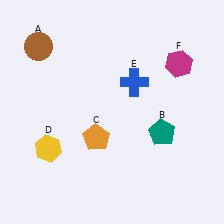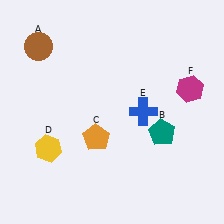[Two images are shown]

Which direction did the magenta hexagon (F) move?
The magenta hexagon (F) moved down.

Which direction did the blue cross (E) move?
The blue cross (E) moved down.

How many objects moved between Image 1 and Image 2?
2 objects moved between the two images.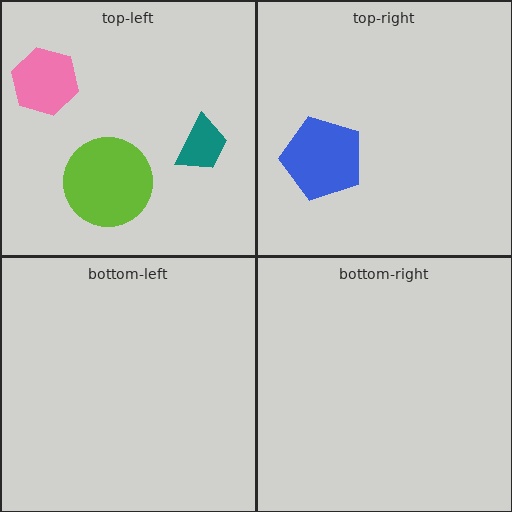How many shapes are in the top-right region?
1.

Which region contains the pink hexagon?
The top-left region.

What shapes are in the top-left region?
The lime circle, the pink hexagon, the teal trapezoid.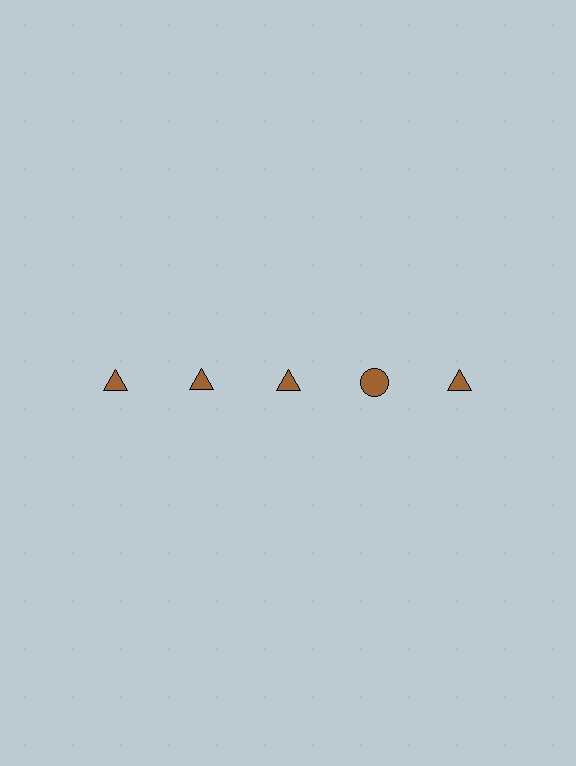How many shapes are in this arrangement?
There are 5 shapes arranged in a grid pattern.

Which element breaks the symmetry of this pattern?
The brown circle in the top row, second from right column breaks the symmetry. All other shapes are brown triangles.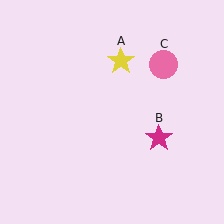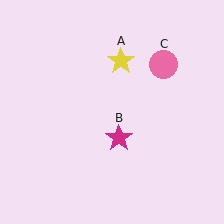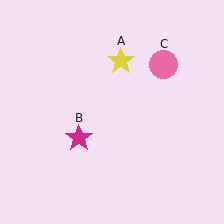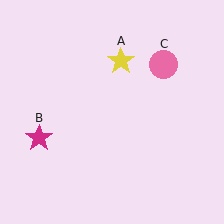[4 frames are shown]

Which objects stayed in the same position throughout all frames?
Yellow star (object A) and pink circle (object C) remained stationary.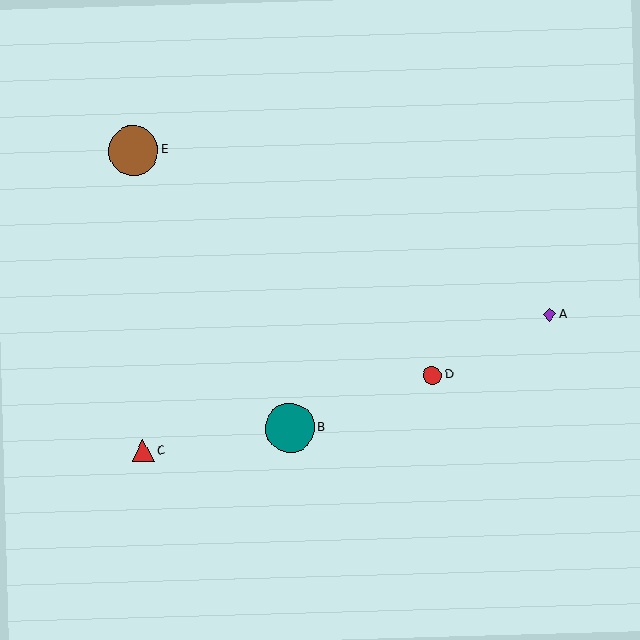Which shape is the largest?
The brown circle (labeled E) is the largest.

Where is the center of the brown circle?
The center of the brown circle is at (133, 151).